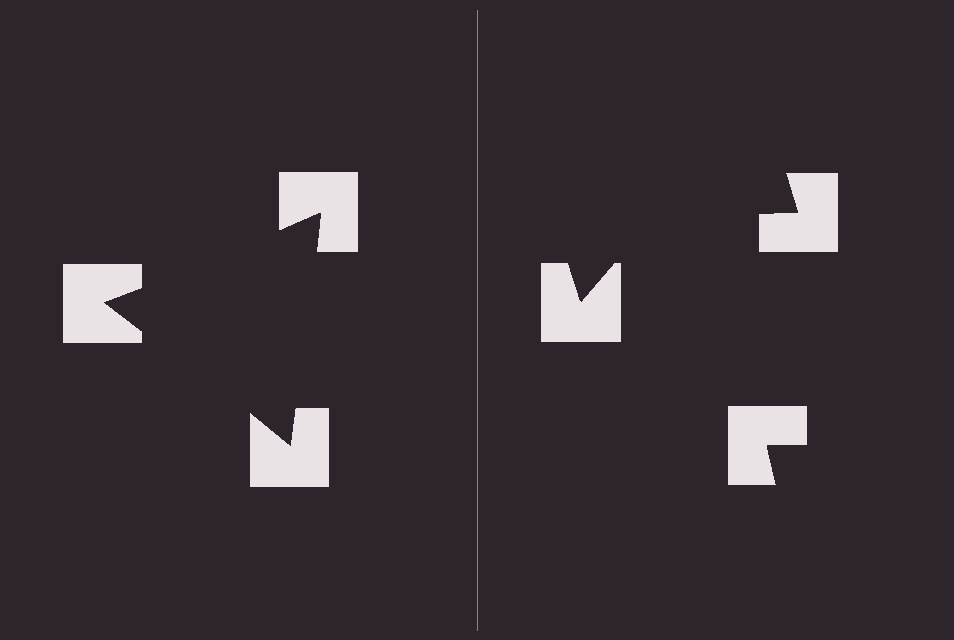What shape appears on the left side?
An illusory triangle.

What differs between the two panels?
The notched squares are positioned identically on both sides; only the wedge orientations differ. On the left they align to a triangle; on the right they are misaligned.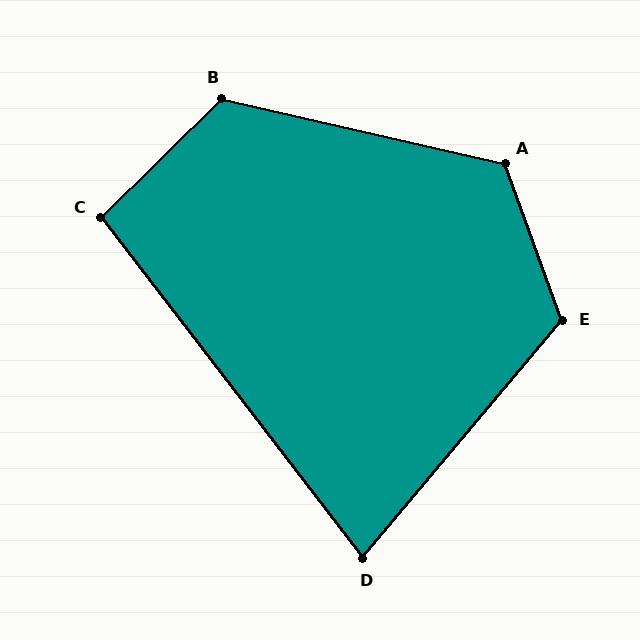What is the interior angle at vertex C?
Approximately 97 degrees (obtuse).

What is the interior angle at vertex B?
Approximately 123 degrees (obtuse).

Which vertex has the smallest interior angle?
D, at approximately 78 degrees.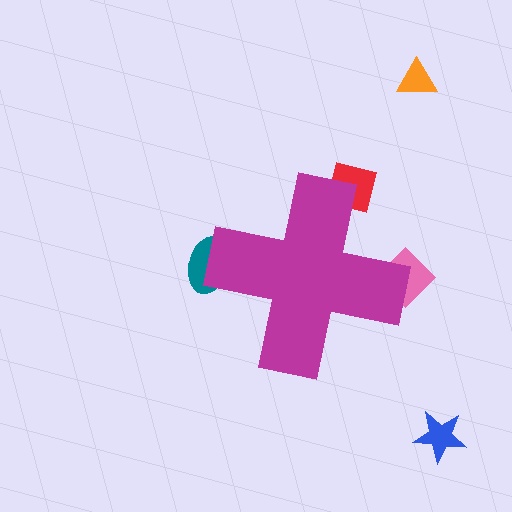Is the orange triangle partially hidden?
No, the orange triangle is fully visible.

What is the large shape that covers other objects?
A magenta cross.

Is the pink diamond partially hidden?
Yes, the pink diamond is partially hidden behind the magenta cross.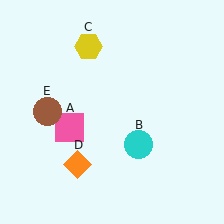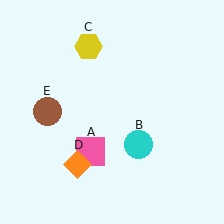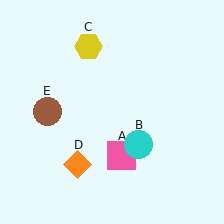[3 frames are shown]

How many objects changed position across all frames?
1 object changed position: pink square (object A).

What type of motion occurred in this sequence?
The pink square (object A) rotated counterclockwise around the center of the scene.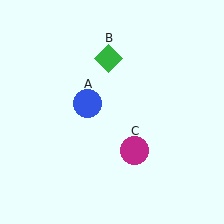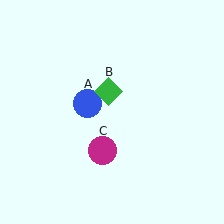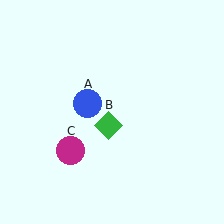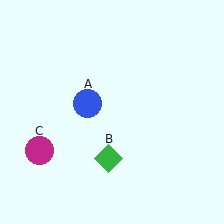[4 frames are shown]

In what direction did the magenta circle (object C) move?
The magenta circle (object C) moved left.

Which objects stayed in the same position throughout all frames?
Blue circle (object A) remained stationary.